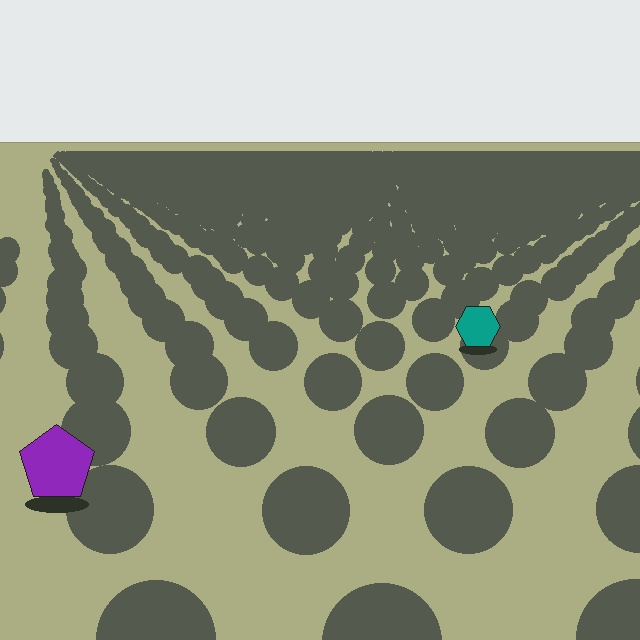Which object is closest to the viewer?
The purple pentagon is closest. The texture marks near it are larger and more spread out.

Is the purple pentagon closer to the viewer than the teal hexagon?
Yes. The purple pentagon is closer — you can tell from the texture gradient: the ground texture is coarser near it.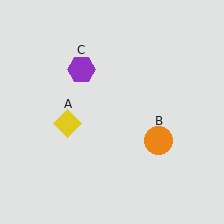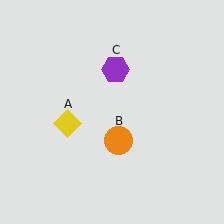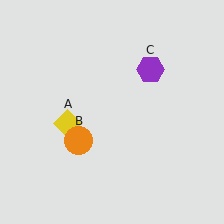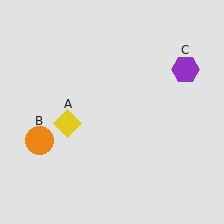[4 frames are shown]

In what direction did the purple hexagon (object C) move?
The purple hexagon (object C) moved right.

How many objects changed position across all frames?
2 objects changed position: orange circle (object B), purple hexagon (object C).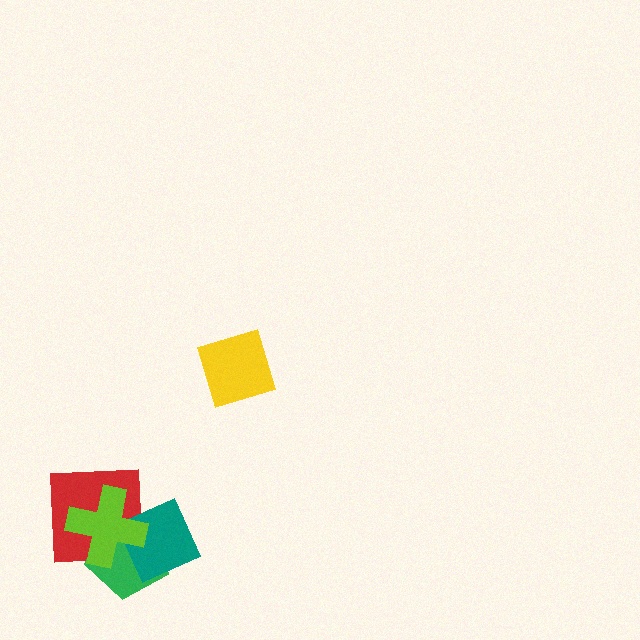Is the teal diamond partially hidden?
Yes, it is partially covered by another shape.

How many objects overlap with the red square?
3 objects overlap with the red square.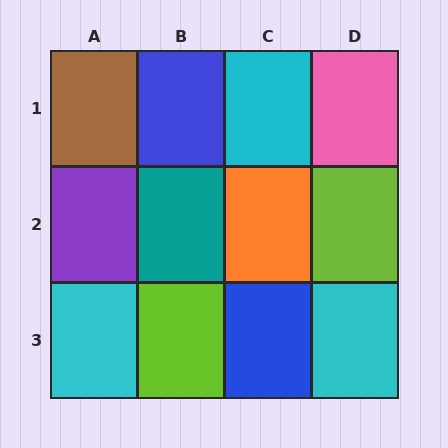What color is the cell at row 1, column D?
Pink.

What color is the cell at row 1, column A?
Brown.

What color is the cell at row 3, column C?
Blue.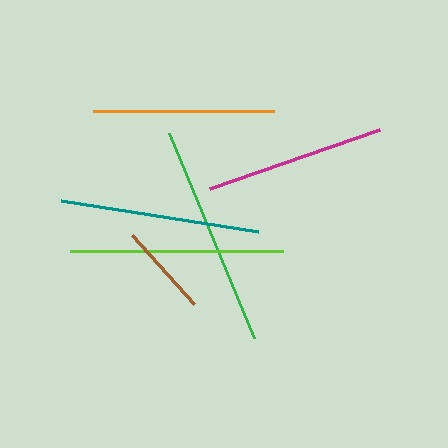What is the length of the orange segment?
The orange segment is approximately 181 pixels long.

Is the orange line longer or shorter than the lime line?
The lime line is longer than the orange line.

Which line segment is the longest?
The green line is the longest at approximately 222 pixels.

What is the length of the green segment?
The green segment is approximately 222 pixels long.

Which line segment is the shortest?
The brown line is the shortest at approximately 92 pixels.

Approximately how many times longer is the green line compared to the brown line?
The green line is approximately 2.4 times the length of the brown line.